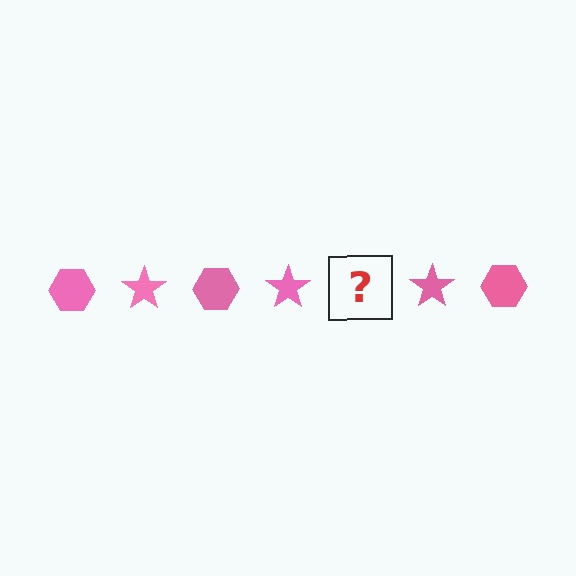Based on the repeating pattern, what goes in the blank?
The blank should be a pink hexagon.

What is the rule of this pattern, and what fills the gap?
The rule is that the pattern cycles through hexagon, star shapes in pink. The gap should be filled with a pink hexagon.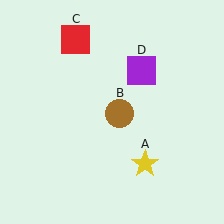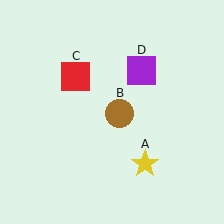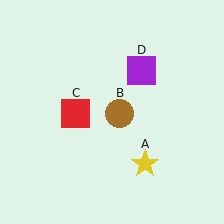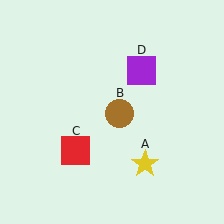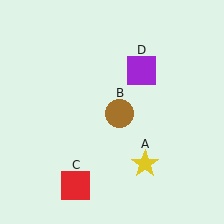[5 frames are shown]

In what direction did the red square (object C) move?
The red square (object C) moved down.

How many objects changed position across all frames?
1 object changed position: red square (object C).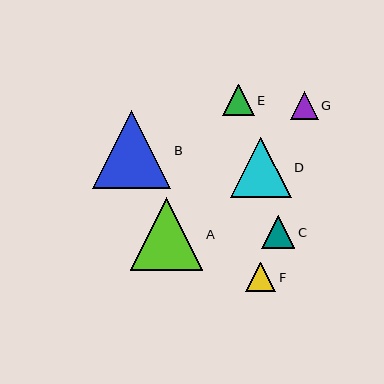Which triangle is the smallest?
Triangle G is the smallest with a size of approximately 28 pixels.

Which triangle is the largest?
Triangle B is the largest with a size of approximately 78 pixels.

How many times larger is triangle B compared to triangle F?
Triangle B is approximately 2.6 times the size of triangle F.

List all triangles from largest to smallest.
From largest to smallest: B, A, D, C, E, F, G.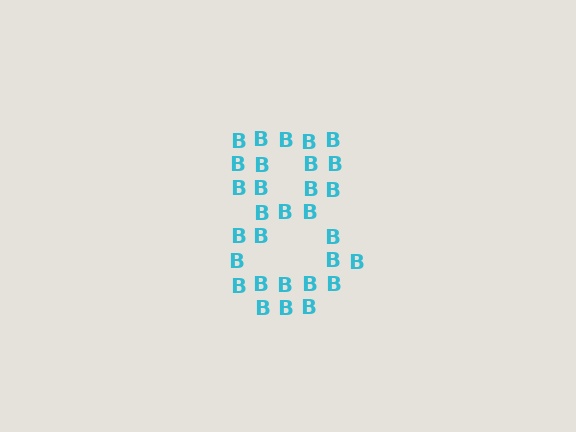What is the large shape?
The large shape is the digit 8.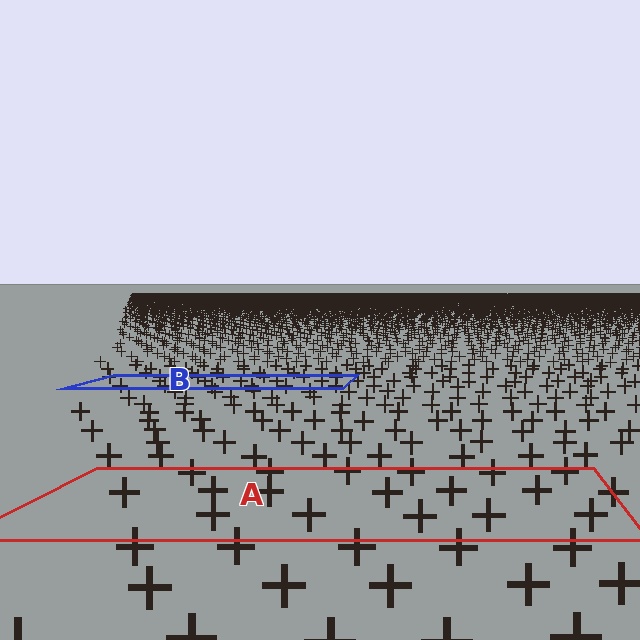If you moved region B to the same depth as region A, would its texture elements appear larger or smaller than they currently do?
They would appear larger. At a closer depth, the same texture elements are projected at a bigger on-screen size.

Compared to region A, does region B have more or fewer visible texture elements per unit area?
Region B has more texture elements per unit area — they are packed more densely because it is farther away.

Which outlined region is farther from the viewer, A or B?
Region B is farther from the viewer — the texture elements inside it appear smaller and more densely packed.